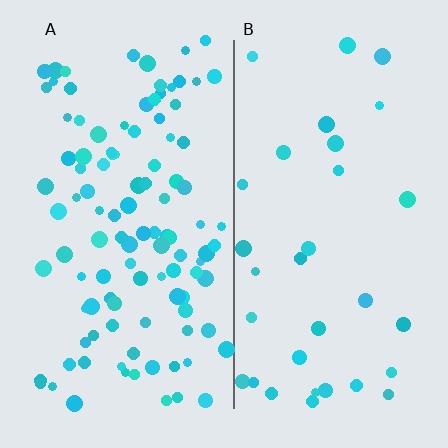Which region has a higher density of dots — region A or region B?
A (the left).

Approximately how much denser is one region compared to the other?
Approximately 3.3× — region A over region B.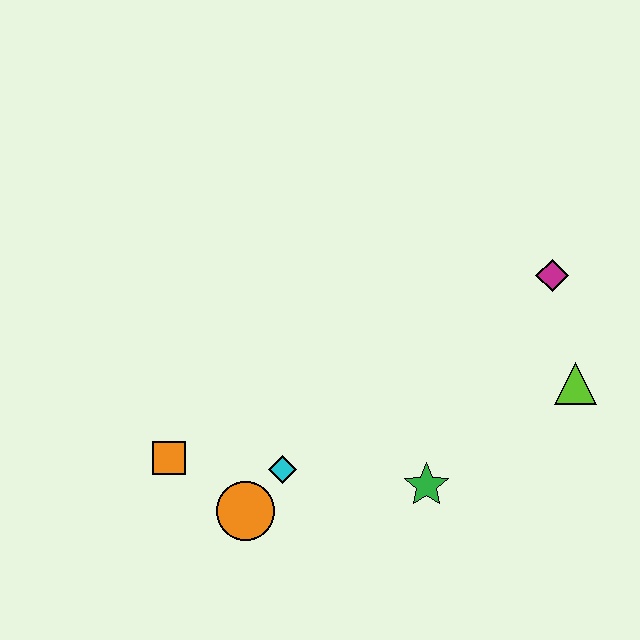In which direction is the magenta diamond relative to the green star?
The magenta diamond is above the green star.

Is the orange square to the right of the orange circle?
No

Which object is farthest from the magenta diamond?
The orange square is farthest from the magenta diamond.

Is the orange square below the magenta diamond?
Yes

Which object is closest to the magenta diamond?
The lime triangle is closest to the magenta diamond.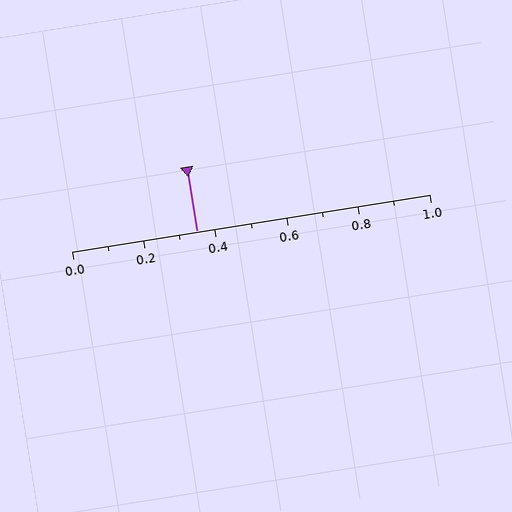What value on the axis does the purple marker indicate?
The marker indicates approximately 0.35.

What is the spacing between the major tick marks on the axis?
The major ticks are spaced 0.2 apart.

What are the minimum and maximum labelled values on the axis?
The axis runs from 0.0 to 1.0.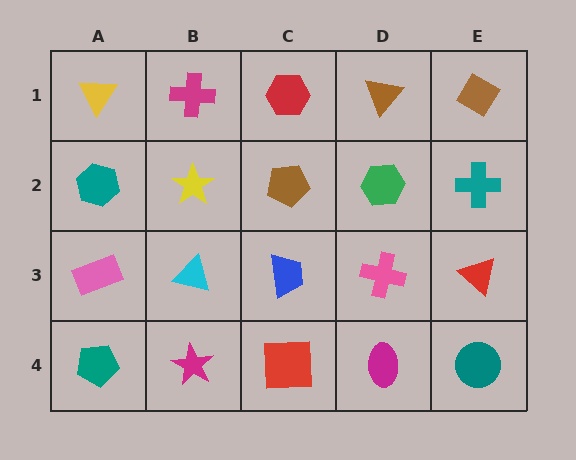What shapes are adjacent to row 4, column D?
A pink cross (row 3, column D), a red square (row 4, column C), a teal circle (row 4, column E).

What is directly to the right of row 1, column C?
A brown triangle.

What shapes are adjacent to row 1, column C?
A brown pentagon (row 2, column C), a magenta cross (row 1, column B), a brown triangle (row 1, column D).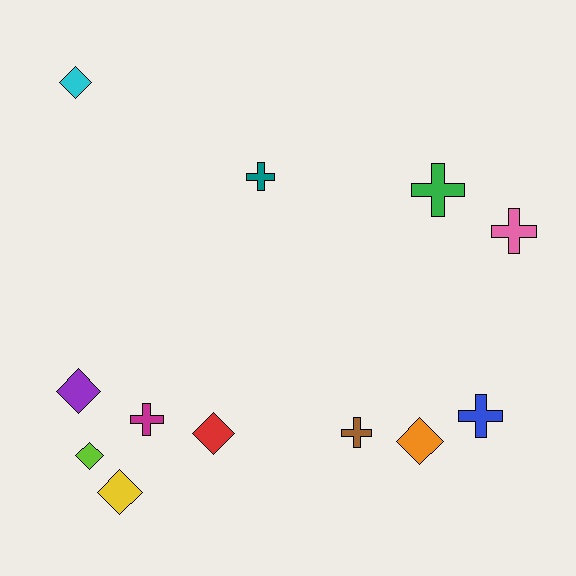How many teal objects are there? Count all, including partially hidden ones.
There is 1 teal object.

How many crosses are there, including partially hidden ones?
There are 6 crosses.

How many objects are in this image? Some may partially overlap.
There are 12 objects.